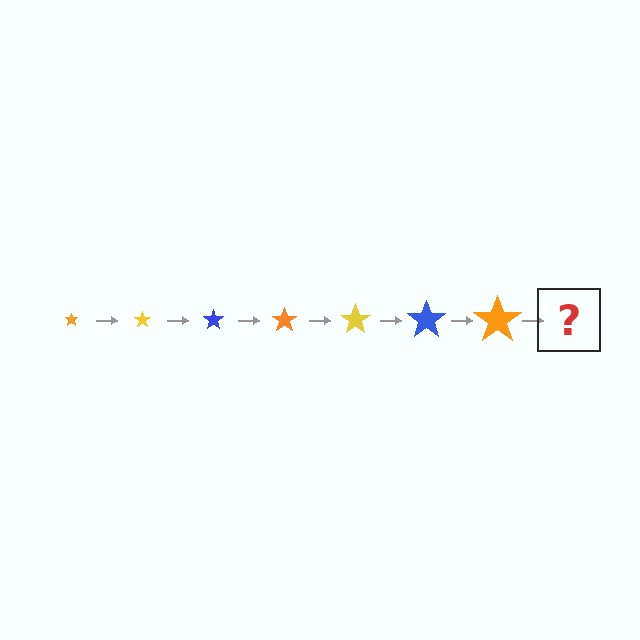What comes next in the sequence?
The next element should be a yellow star, larger than the previous one.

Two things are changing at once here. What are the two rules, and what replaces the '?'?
The two rules are that the star grows larger each step and the color cycles through orange, yellow, and blue. The '?' should be a yellow star, larger than the previous one.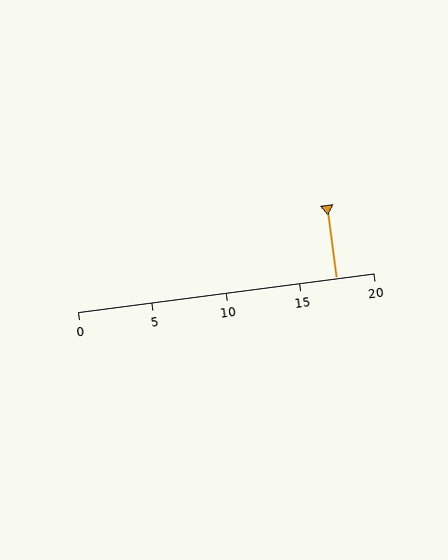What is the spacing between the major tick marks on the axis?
The major ticks are spaced 5 apart.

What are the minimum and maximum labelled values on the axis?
The axis runs from 0 to 20.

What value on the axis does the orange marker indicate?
The marker indicates approximately 17.5.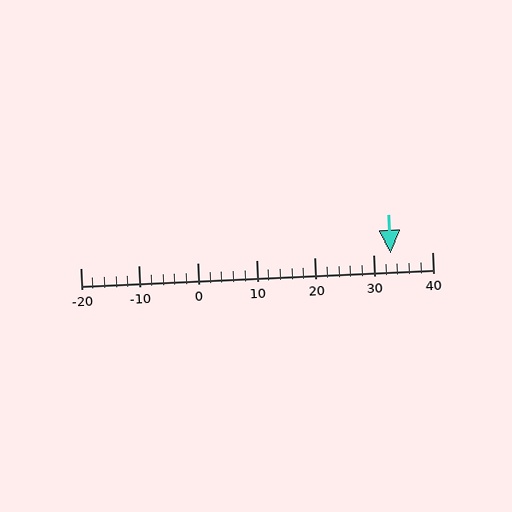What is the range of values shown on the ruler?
The ruler shows values from -20 to 40.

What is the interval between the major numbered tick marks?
The major tick marks are spaced 10 units apart.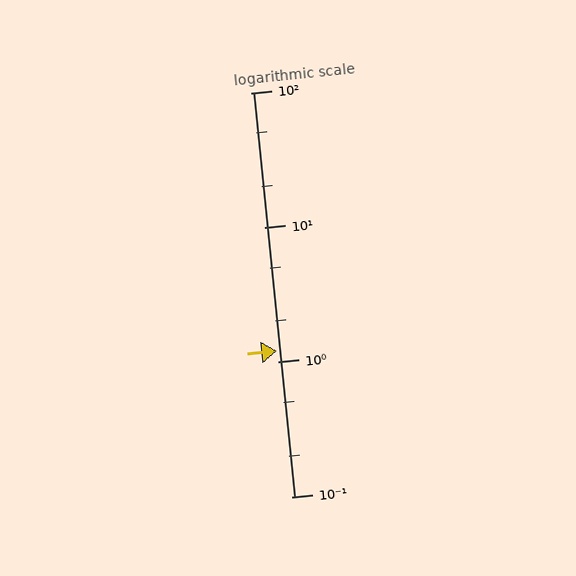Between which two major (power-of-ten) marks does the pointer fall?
The pointer is between 1 and 10.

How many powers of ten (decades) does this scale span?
The scale spans 3 decades, from 0.1 to 100.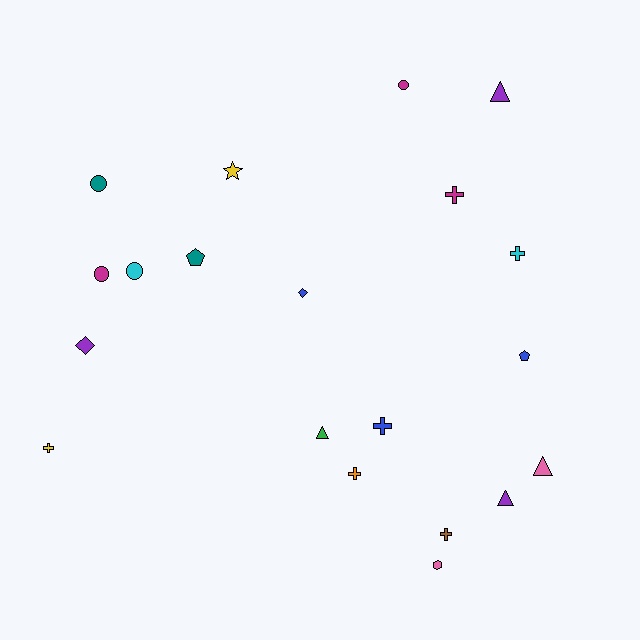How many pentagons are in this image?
There are 2 pentagons.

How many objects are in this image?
There are 20 objects.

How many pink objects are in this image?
There are 2 pink objects.